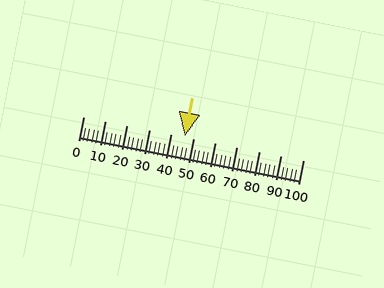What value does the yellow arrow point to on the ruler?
The yellow arrow points to approximately 46.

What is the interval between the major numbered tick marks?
The major tick marks are spaced 10 units apart.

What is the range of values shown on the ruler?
The ruler shows values from 0 to 100.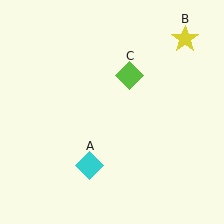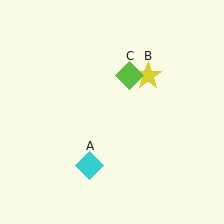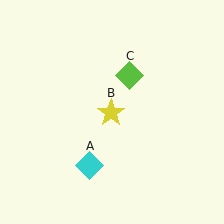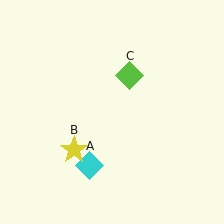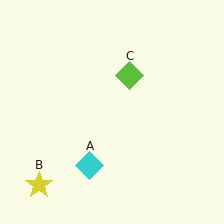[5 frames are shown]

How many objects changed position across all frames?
1 object changed position: yellow star (object B).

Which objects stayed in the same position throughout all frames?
Cyan diamond (object A) and lime diamond (object C) remained stationary.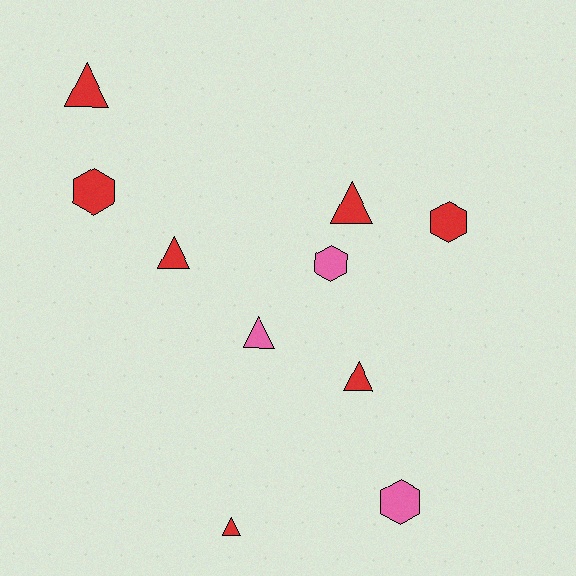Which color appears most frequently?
Red, with 7 objects.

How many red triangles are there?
There are 5 red triangles.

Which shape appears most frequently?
Triangle, with 6 objects.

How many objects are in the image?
There are 10 objects.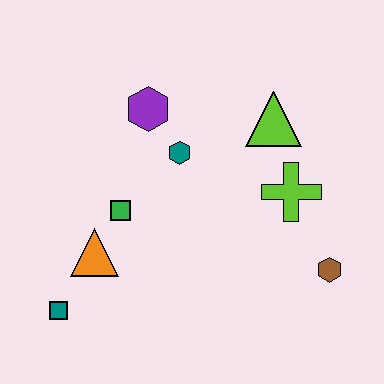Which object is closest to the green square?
The orange triangle is closest to the green square.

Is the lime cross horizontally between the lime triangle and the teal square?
No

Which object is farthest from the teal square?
The lime triangle is farthest from the teal square.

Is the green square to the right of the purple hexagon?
No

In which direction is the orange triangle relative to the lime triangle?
The orange triangle is to the left of the lime triangle.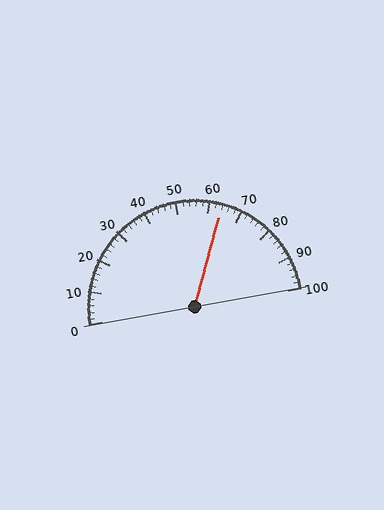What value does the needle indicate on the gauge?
The needle indicates approximately 64.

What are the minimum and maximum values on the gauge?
The gauge ranges from 0 to 100.